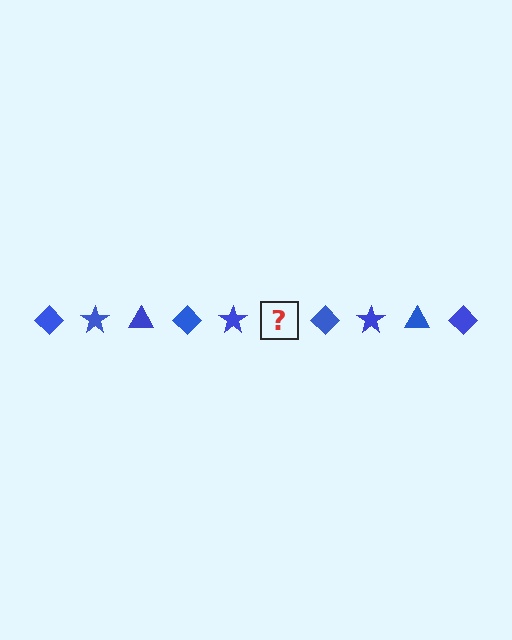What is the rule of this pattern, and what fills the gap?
The rule is that the pattern cycles through diamond, star, triangle shapes in blue. The gap should be filled with a blue triangle.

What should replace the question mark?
The question mark should be replaced with a blue triangle.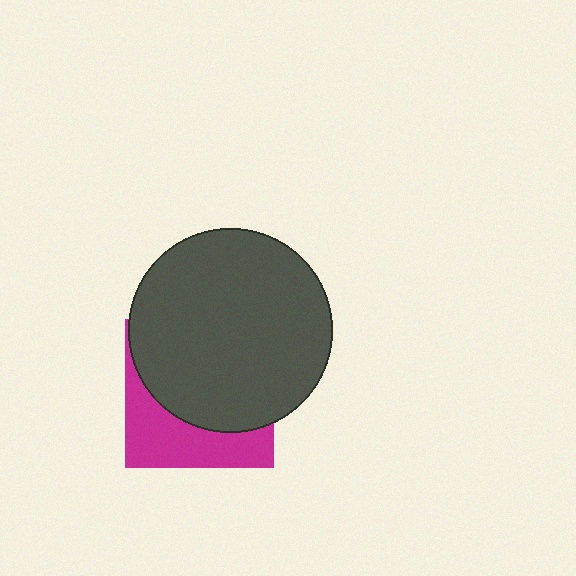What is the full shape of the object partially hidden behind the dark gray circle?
The partially hidden object is a magenta square.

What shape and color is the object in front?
The object in front is a dark gray circle.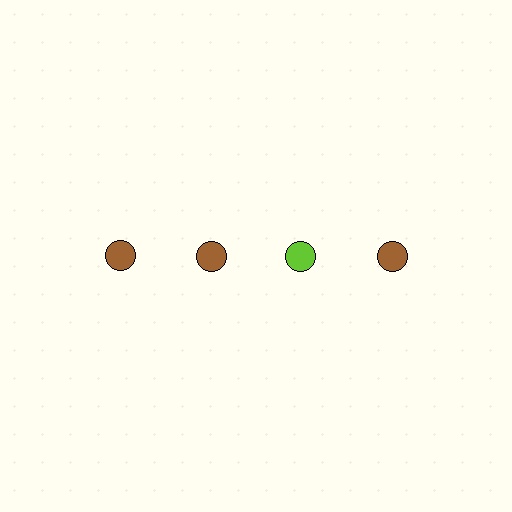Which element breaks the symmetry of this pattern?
The lime circle in the top row, center column breaks the symmetry. All other shapes are brown circles.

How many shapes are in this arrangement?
There are 4 shapes arranged in a grid pattern.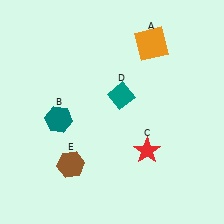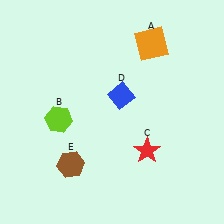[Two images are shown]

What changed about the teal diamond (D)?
In Image 1, D is teal. In Image 2, it changed to blue.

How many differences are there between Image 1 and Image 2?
There are 2 differences between the two images.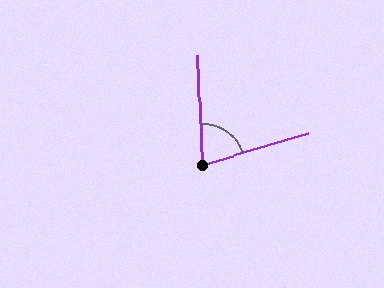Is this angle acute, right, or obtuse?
It is acute.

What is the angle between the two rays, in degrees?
Approximately 76 degrees.